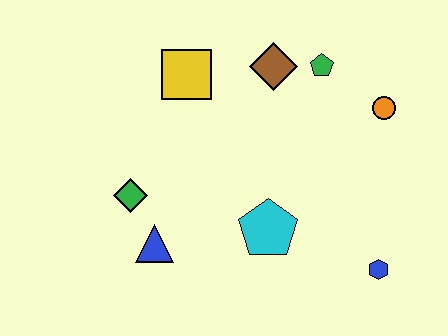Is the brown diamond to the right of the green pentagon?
No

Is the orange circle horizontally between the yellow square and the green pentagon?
No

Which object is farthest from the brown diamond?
The blue hexagon is farthest from the brown diamond.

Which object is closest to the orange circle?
The green pentagon is closest to the orange circle.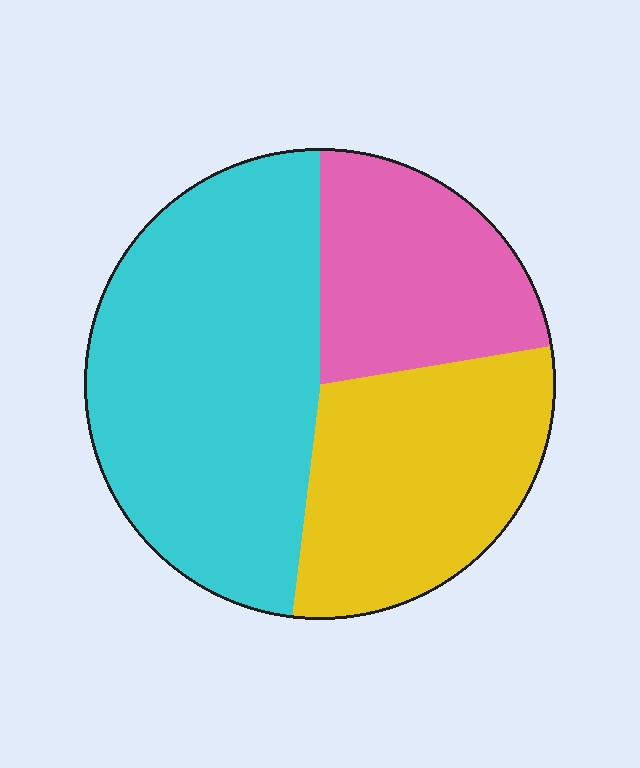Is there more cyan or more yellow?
Cyan.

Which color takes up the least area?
Pink, at roughly 20%.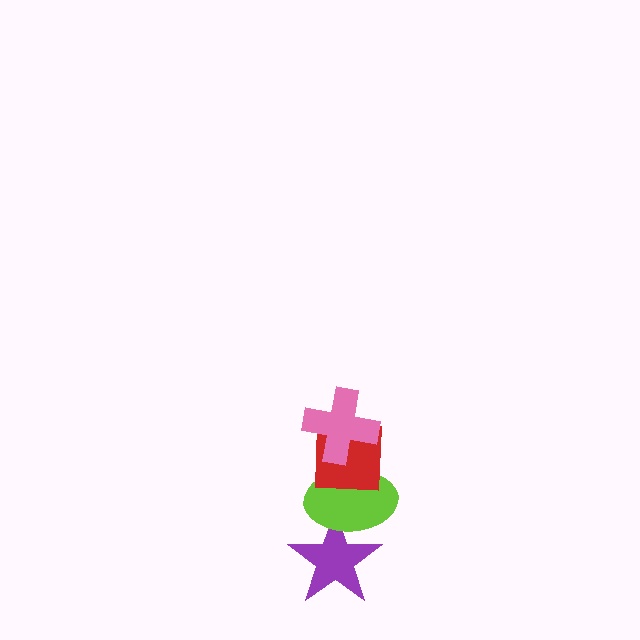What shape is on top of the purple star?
The lime ellipse is on top of the purple star.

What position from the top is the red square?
The red square is 2nd from the top.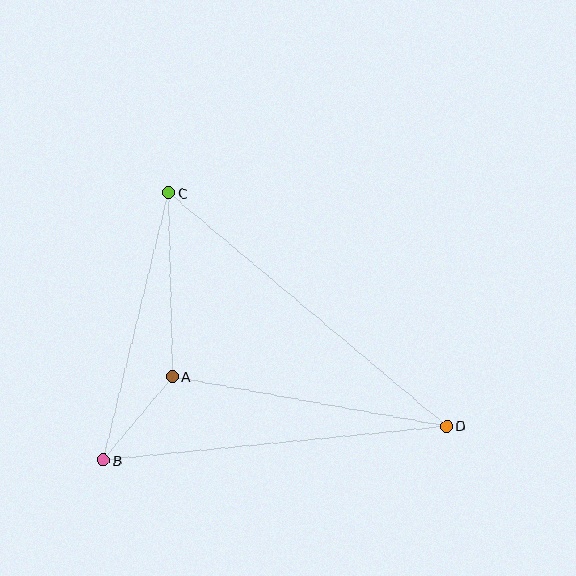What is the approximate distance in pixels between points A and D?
The distance between A and D is approximately 279 pixels.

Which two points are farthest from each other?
Points C and D are farthest from each other.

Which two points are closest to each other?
Points A and B are closest to each other.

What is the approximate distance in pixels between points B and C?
The distance between B and C is approximately 275 pixels.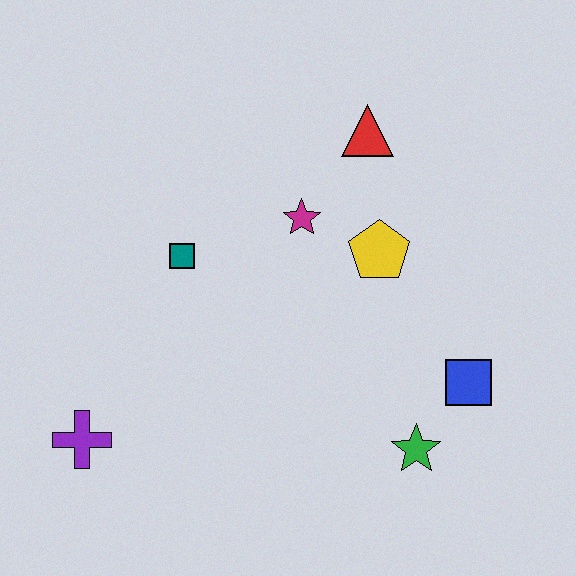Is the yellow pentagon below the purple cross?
No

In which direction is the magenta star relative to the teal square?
The magenta star is to the right of the teal square.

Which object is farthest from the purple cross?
The red triangle is farthest from the purple cross.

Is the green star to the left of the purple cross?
No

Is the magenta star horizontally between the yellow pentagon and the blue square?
No